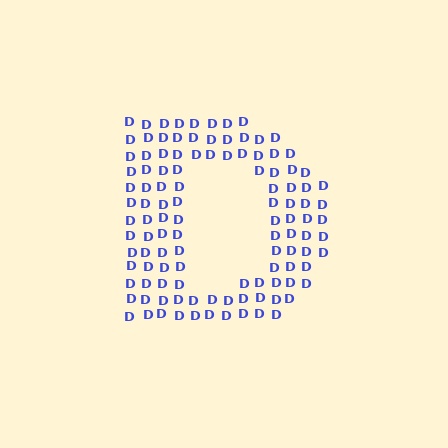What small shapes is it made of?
It is made of small letter D's.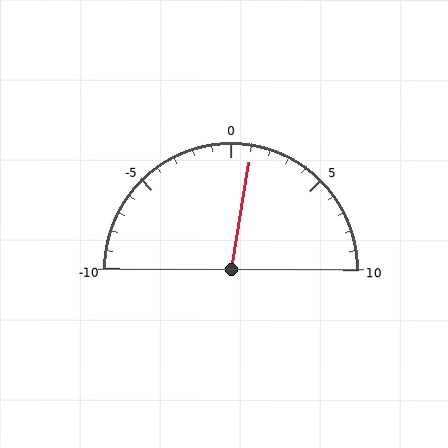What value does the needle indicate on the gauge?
The needle indicates approximately 1.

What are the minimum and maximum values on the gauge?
The gauge ranges from -10 to 10.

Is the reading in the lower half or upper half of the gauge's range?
The reading is in the upper half of the range (-10 to 10).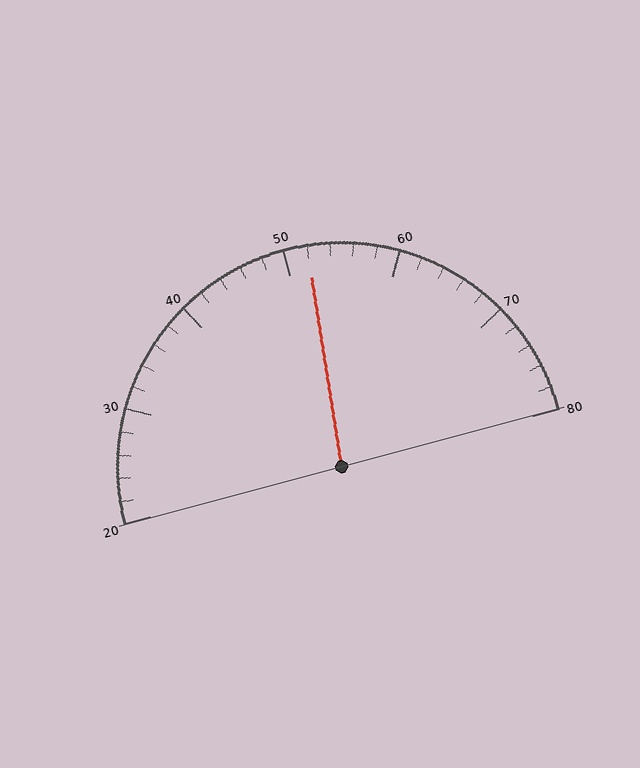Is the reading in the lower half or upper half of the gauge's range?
The reading is in the upper half of the range (20 to 80).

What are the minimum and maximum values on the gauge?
The gauge ranges from 20 to 80.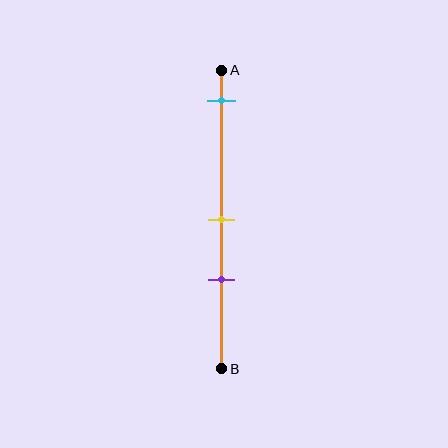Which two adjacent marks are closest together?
The yellow and purple marks are the closest adjacent pair.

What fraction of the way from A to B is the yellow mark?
The yellow mark is approximately 50% (0.5) of the way from A to B.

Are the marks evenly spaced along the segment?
No, the marks are not evenly spaced.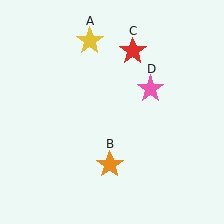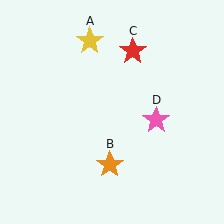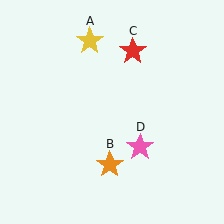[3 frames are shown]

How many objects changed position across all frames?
1 object changed position: pink star (object D).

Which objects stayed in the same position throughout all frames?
Yellow star (object A) and orange star (object B) and red star (object C) remained stationary.